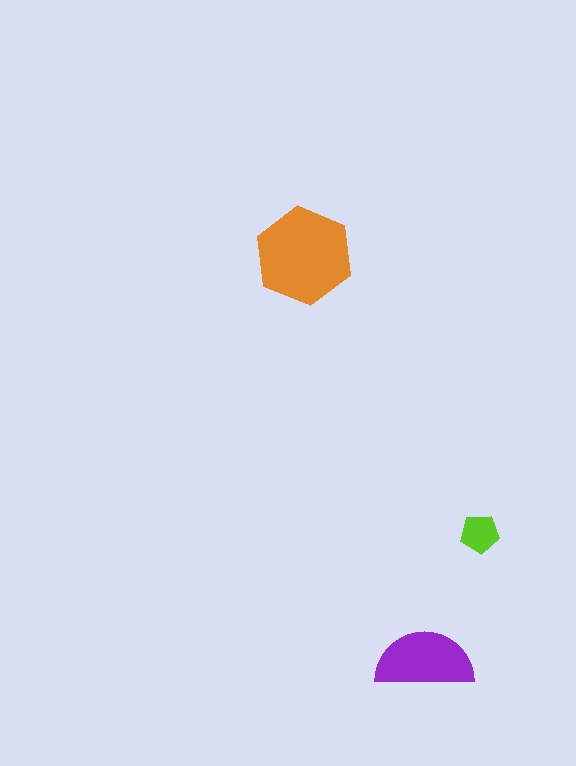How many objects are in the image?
There are 3 objects in the image.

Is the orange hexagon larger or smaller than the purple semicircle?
Larger.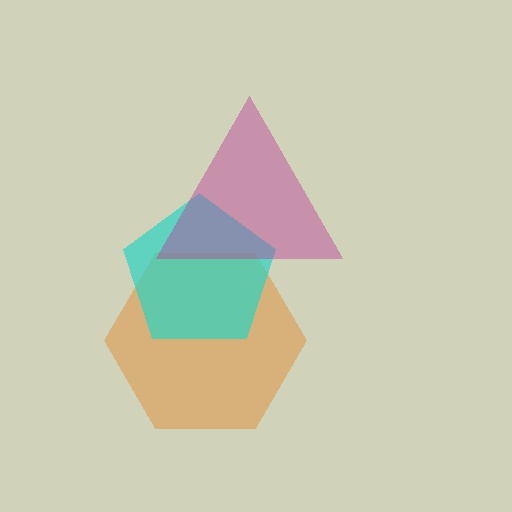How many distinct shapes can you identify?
There are 3 distinct shapes: an orange hexagon, a cyan pentagon, a magenta triangle.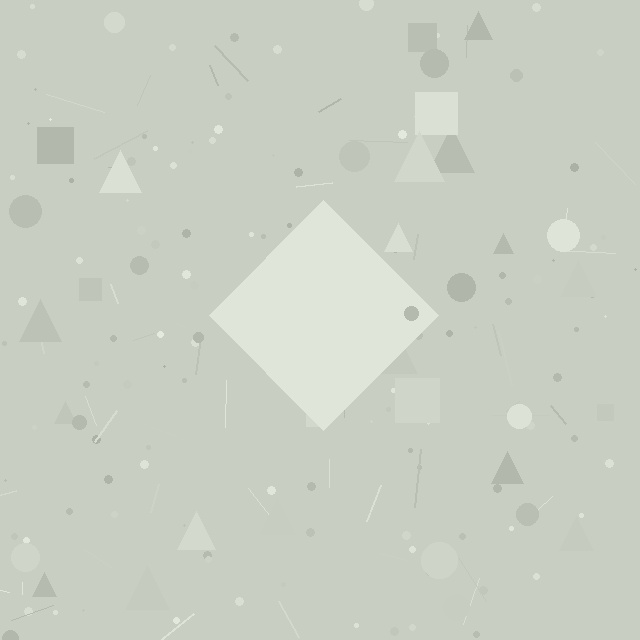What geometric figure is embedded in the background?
A diamond is embedded in the background.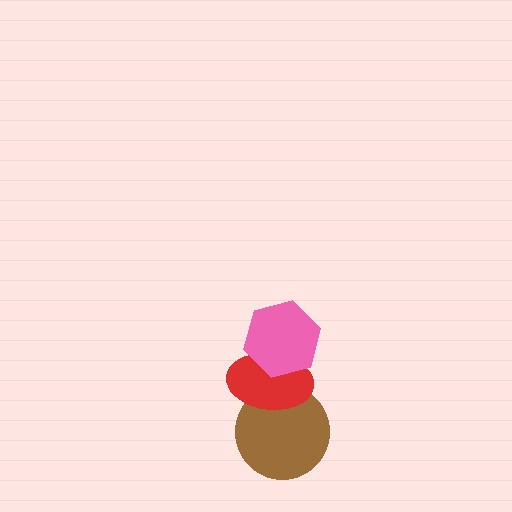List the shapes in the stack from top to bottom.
From top to bottom: the pink hexagon, the red ellipse, the brown circle.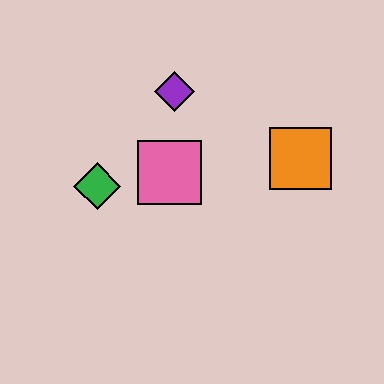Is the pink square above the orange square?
No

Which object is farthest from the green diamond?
The orange square is farthest from the green diamond.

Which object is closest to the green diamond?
The pink square is closest to the green diamond.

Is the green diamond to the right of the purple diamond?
No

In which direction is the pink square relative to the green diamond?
The pink square is to the right of the green diamond.